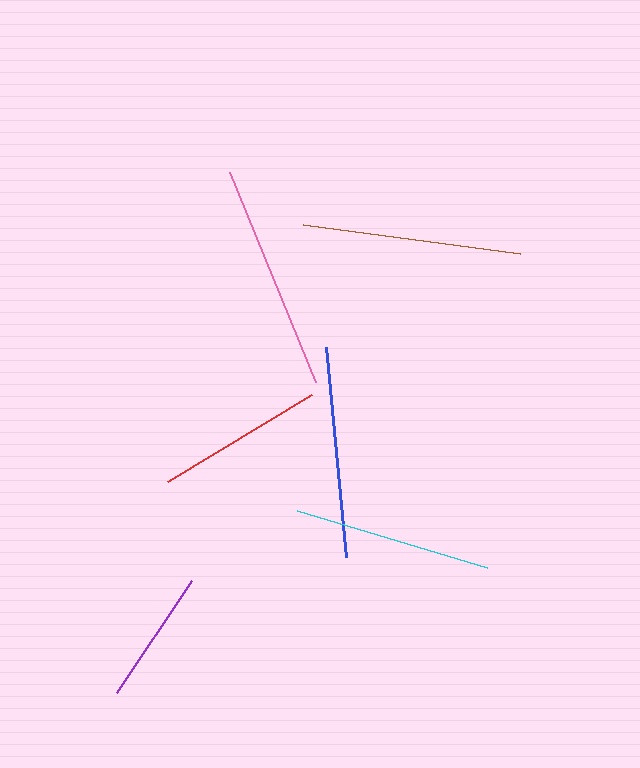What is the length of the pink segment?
The pink segment is approximately 227 pixels long.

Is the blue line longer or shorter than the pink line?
The pink line is longer than the blue line.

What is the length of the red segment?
The red segment is approximately 169 pixels long.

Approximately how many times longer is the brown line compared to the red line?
The brown line is approximately 1.3 times the length of the red line.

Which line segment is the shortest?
The purple line is the shortest at approximately 135 pixels.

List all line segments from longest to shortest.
From longest to shortest: pink, brown, blue, cyan, red, purple.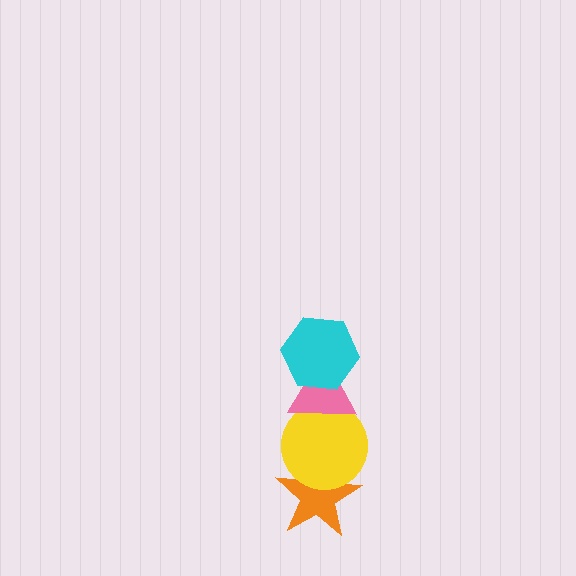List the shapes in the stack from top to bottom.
From top to bottom: the cyan hexagon, the pink triangle, the yellow circle, the orange star.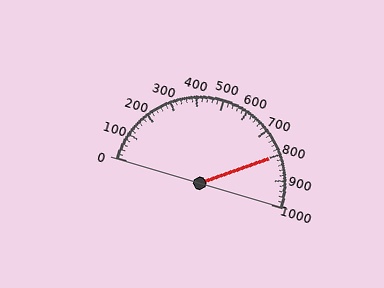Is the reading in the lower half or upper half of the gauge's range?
The reading is in the upper half of the range (0 to 1000).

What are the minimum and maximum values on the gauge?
The gauge ranges from 0 to 1000.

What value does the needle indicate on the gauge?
The needle indicates approximately 800.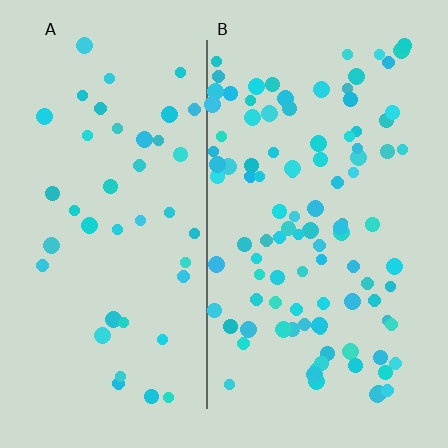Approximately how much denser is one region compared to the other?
Approximately 2.4× — region B over region A.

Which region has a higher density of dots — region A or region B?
B (the right).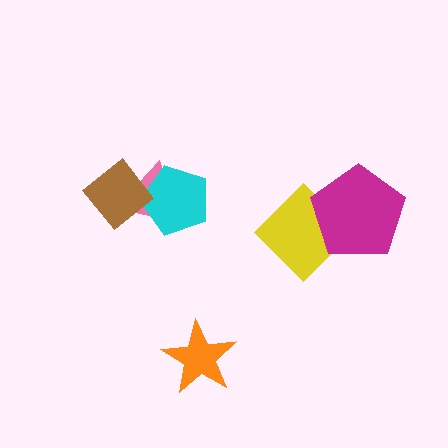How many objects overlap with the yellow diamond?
1 object overlaps with the yellow diamond.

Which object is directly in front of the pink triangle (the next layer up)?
The cyan pentagon is directly in front of the pink triangle.